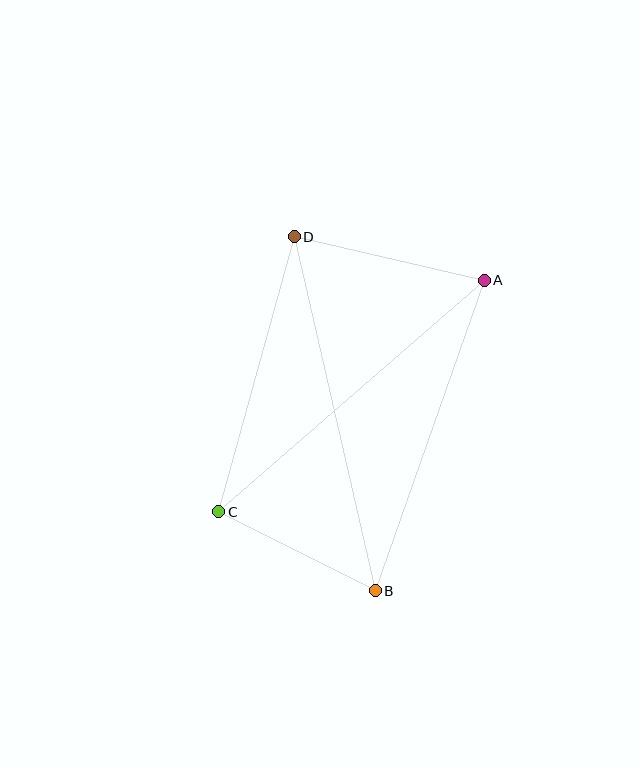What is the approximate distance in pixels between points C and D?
The distance between C and D is approximately 285 pixels.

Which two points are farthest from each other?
Points B and D are farthest from each other.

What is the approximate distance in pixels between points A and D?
The distance between A and D is approximately 195 pixels.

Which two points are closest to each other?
Points B and C are closest to each other.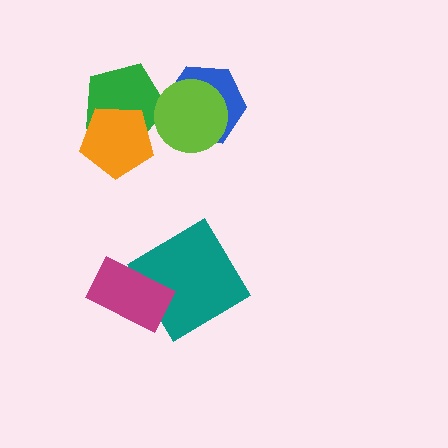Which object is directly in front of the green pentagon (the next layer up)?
The orange pentagon is directly in front of the green pentagon.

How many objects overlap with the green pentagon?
2 objects overlap with the green pentagon.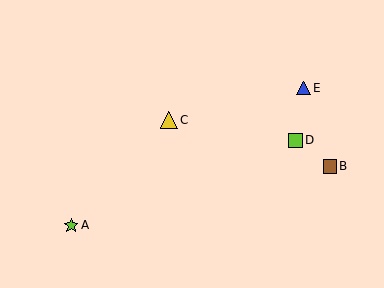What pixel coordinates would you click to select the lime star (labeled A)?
Click at (71, 225) to select the lime star A.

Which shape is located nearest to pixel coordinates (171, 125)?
The yellow triangle (labeled C) at (169, 120) is nearest to that location.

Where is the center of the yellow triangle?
The center of the yellow triangle is at (169, 120).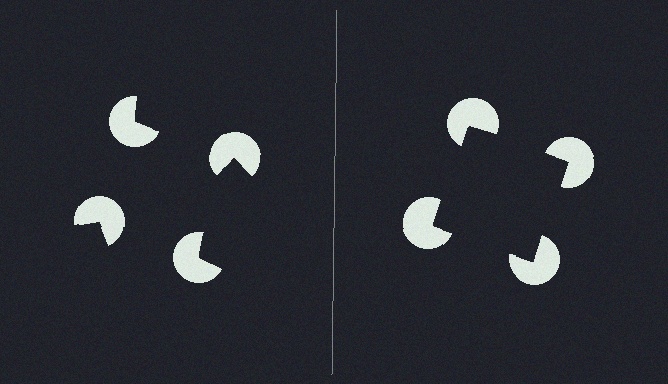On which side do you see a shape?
An illusory square appears on the right side. On the left side the wedge cuts are rotated, so no coherent shape forms.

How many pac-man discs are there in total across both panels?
8 — 4 on each side.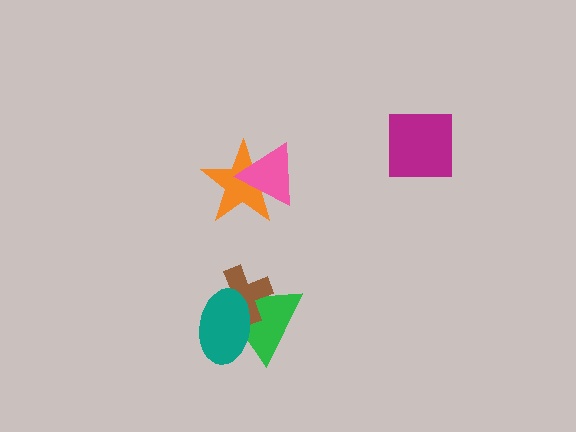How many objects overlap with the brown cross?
2 objects overlap with the brown cross.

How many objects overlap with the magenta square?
0 objects overlap with the magenta square.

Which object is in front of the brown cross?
The teal ellipse is in front of the brown cross.